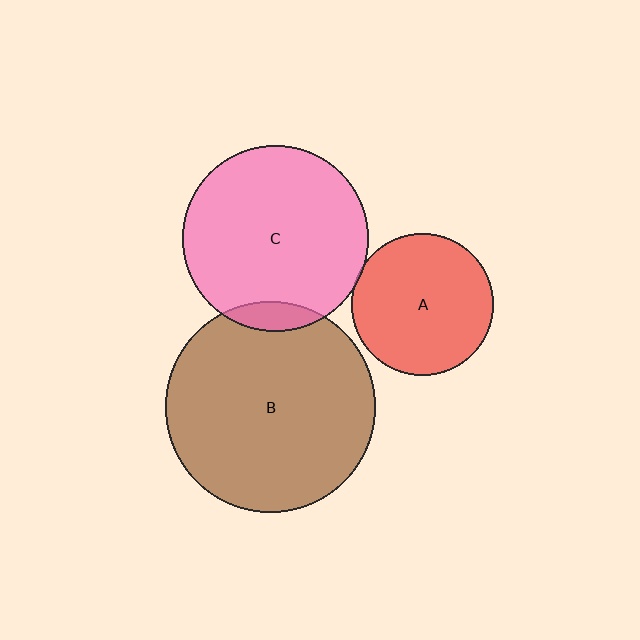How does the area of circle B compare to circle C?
Approximately 1.3 times.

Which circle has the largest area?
Circle B (brown).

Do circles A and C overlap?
Yes.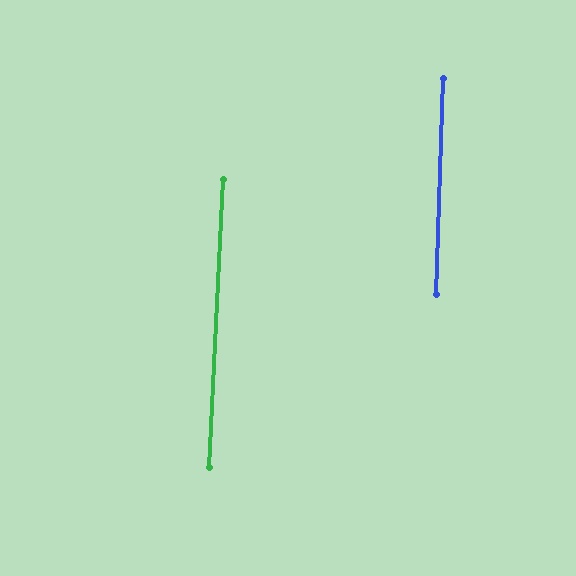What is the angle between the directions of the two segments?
Approximately 1 degree.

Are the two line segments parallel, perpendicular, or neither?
Parallel — their directions differ by only 0.9°.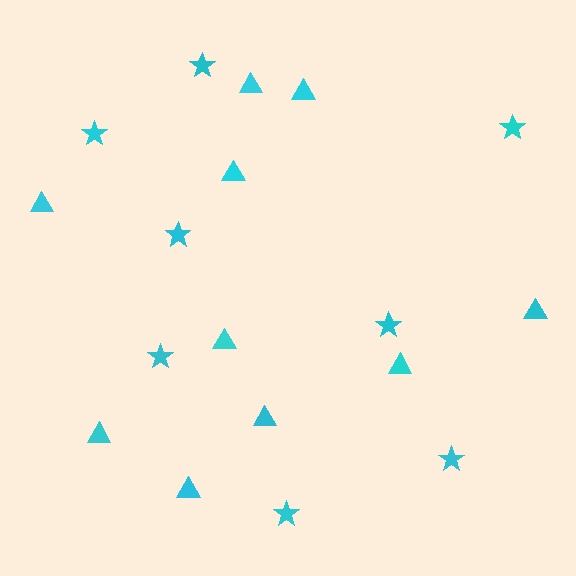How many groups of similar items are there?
There are 2 groups: one group of stars (8) and one group of triangles (10).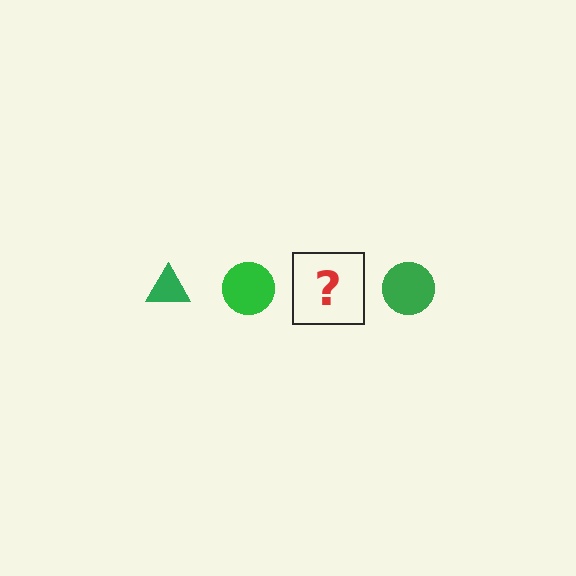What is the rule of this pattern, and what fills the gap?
The rule is that the pattern cycles through triangle, circle shapes in green. The gap should be filled with a green triangle.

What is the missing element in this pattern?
The missing element is a green triangle.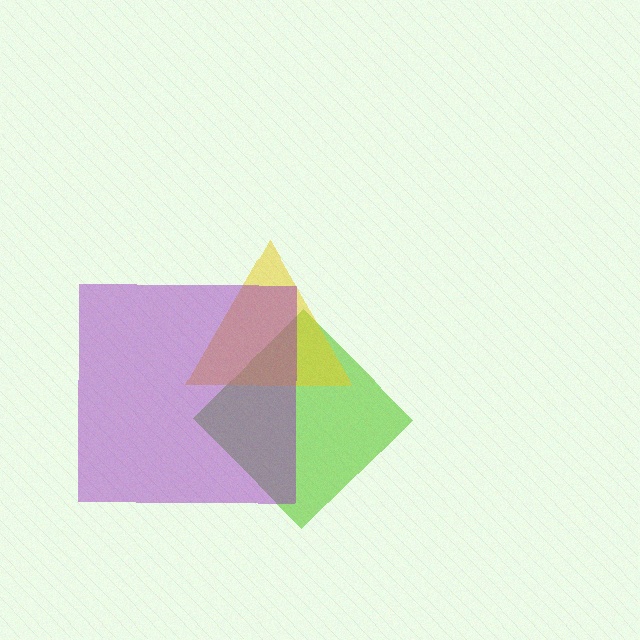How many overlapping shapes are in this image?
There are 3 overlapping shapes in the image.